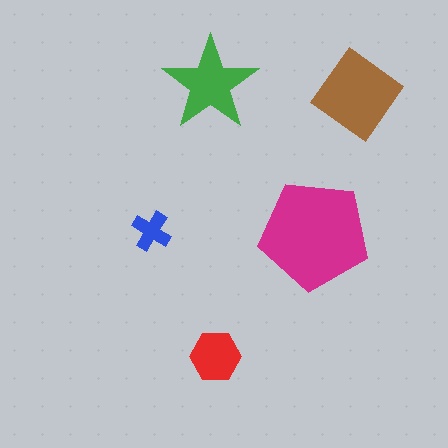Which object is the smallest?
The blue cross.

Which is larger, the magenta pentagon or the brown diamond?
The magenta pentagon.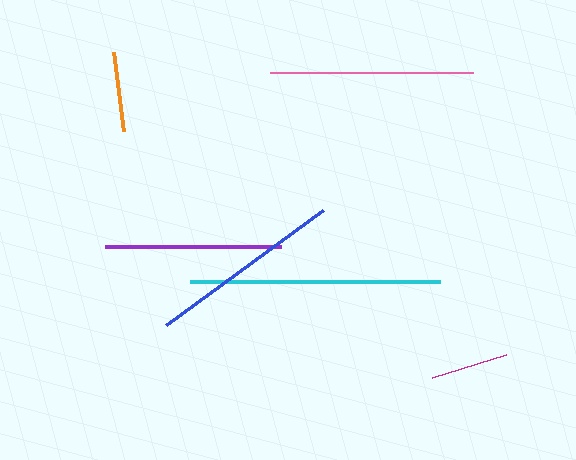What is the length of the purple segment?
The purple segment is approximately 176 pixels long.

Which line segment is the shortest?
The magenta line is the shortest at approximately 77 pixels.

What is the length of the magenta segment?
The magenta segment is approximately 77 pixels long.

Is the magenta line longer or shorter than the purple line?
The purple line is longer than the magenta line.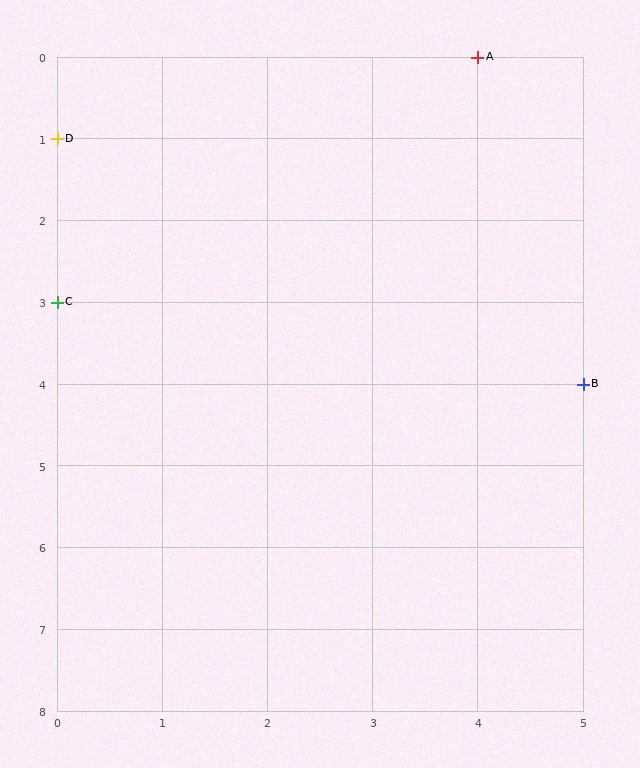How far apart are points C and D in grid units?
Points C and D are 2 rows apart.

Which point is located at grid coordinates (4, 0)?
Point A is at (4, 0).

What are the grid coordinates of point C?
Point C is at grid coordinates (0, 3).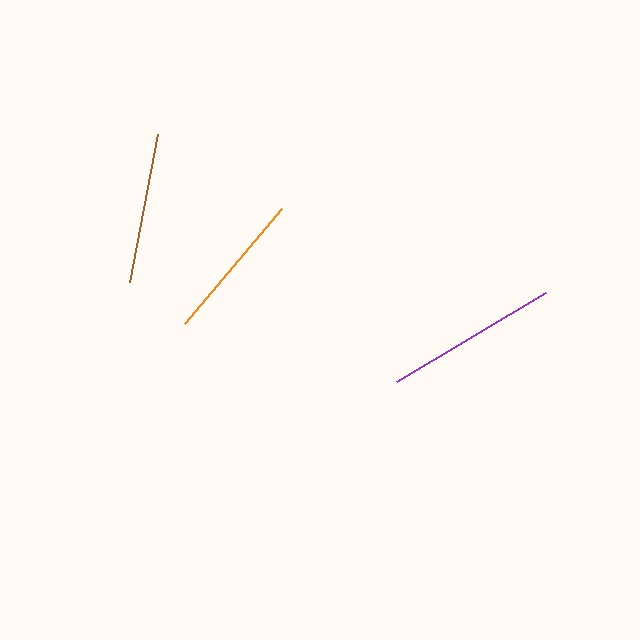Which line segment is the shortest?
The orange line is the shortest at approximately 151 pixels.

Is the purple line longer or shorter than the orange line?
The purple line is longer than the orange line.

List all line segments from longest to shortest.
From longest to shortest: purple, brown, orange.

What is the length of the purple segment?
The purple segment is approximately 174 pixels long.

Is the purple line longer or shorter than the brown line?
The purple line is longer than the brown line.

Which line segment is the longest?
The purple line is the longest at approximately 174 pixels.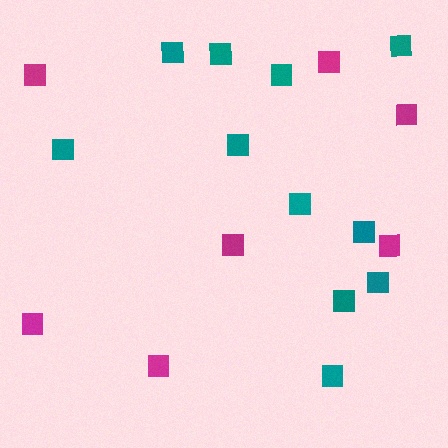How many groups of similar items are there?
There are 2 groups: one group of magenta squares (7) and one group of teal squares (11).